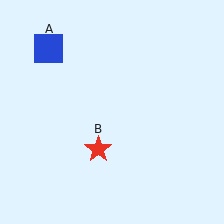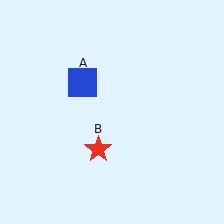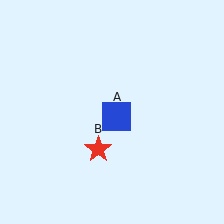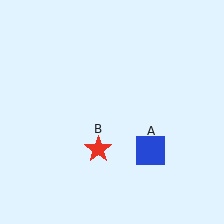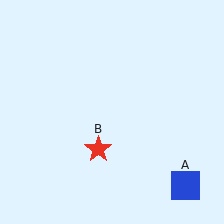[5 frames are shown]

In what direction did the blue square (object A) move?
The blue square (object A) moved down and to the right.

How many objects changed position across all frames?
1 object changed position: blue square (object A).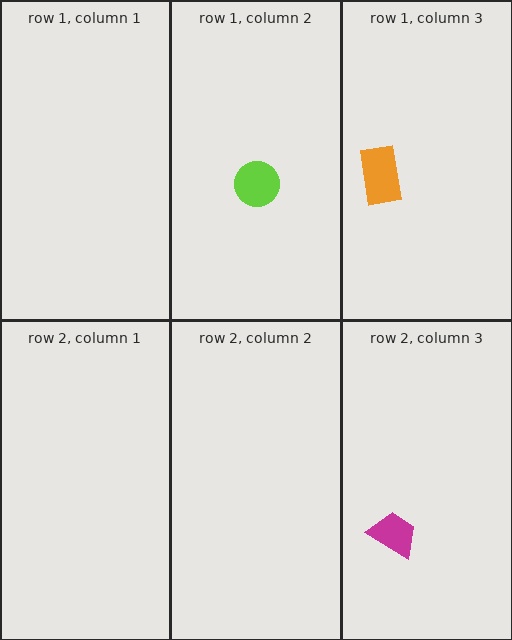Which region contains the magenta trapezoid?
The row 2, column 3 region.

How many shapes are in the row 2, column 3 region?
1.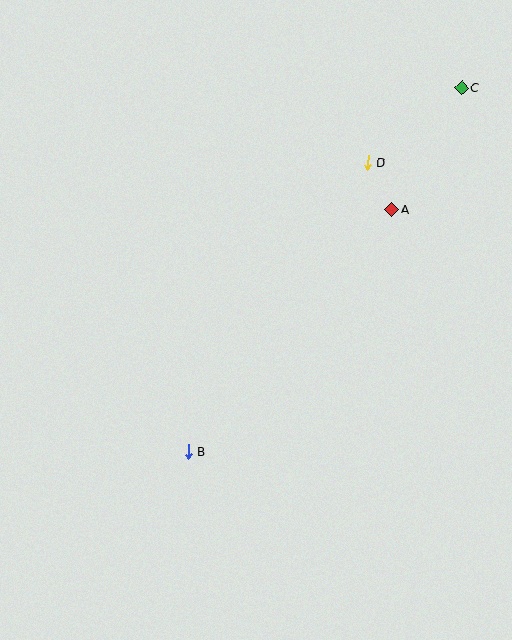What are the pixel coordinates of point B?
Point B is at (188, 451).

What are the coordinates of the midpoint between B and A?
The midpoint between B and A is at (290, 330).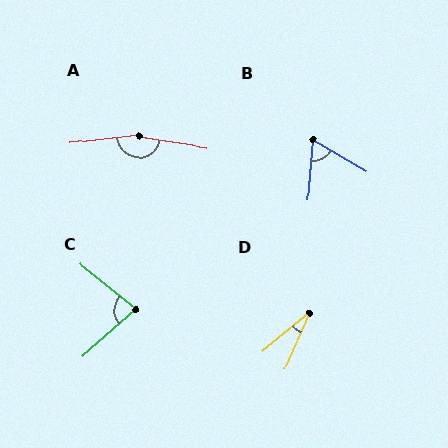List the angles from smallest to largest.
D (27°), B (64°), C (80°), A (164°).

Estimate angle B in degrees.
Approximately 64 degrees.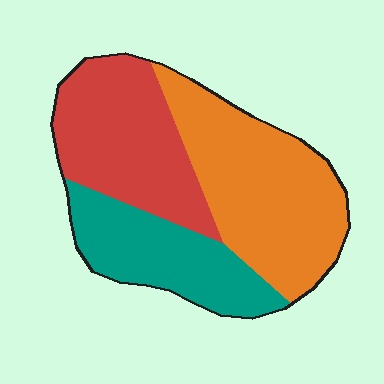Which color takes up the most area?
Orange, at roughly 40%.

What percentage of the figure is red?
Red takes up about one third (1/3) of the figure.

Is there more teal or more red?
Red.